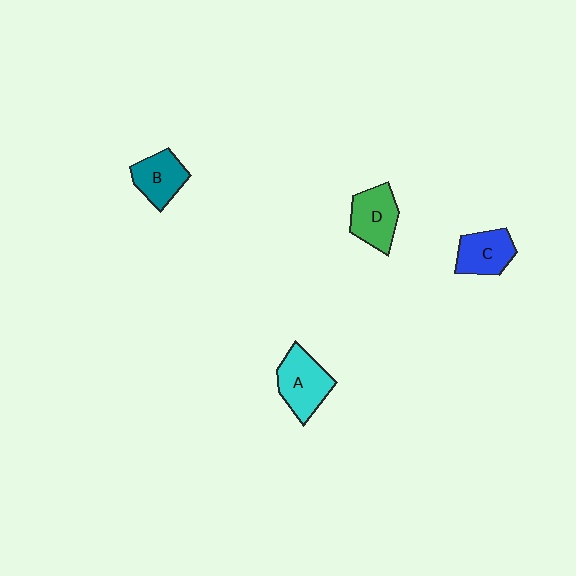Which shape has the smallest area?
Shape B (teal).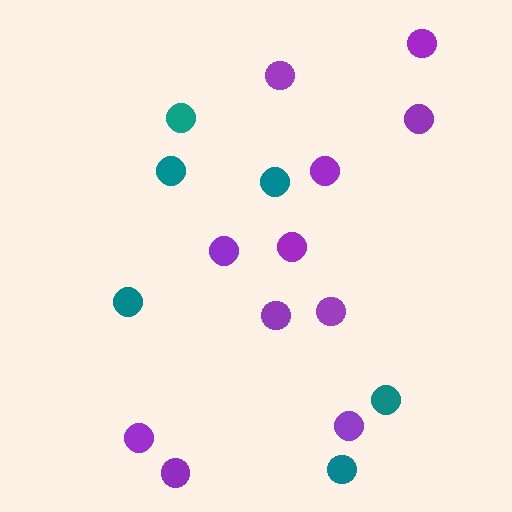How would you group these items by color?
There are 2 groups: one group of teal circles (6) and one group of purple circles (11).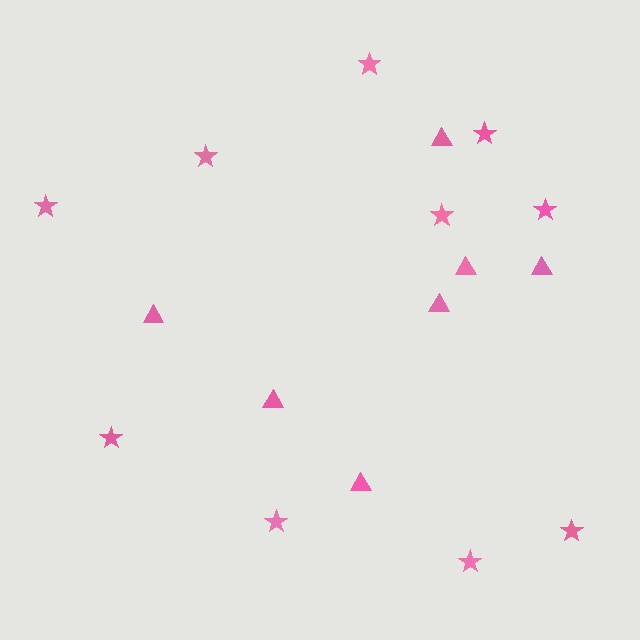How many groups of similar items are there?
There are 2 groups: one group of triangles (7) and one group of stars (10).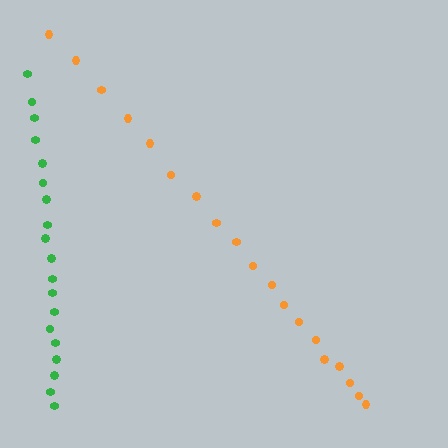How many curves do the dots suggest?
There are 2 distinct paths.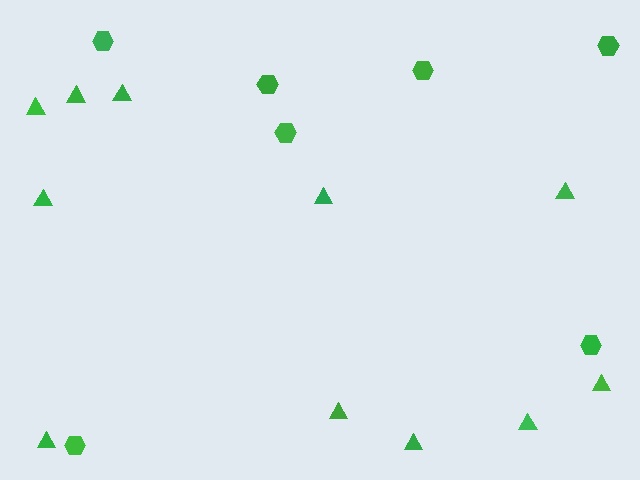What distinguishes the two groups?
There are 2 groups: one group of triangles (11) and one group of hexagons (7).